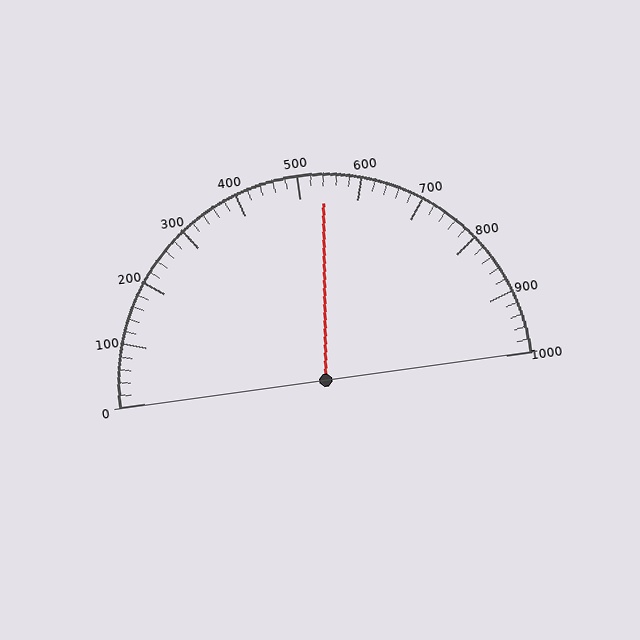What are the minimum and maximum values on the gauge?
The gauge ranges from 0 to 1000.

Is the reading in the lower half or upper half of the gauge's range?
The reading is in the upper half of the range (0 to 1000).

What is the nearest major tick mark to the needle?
The nearest major tick mark is 500.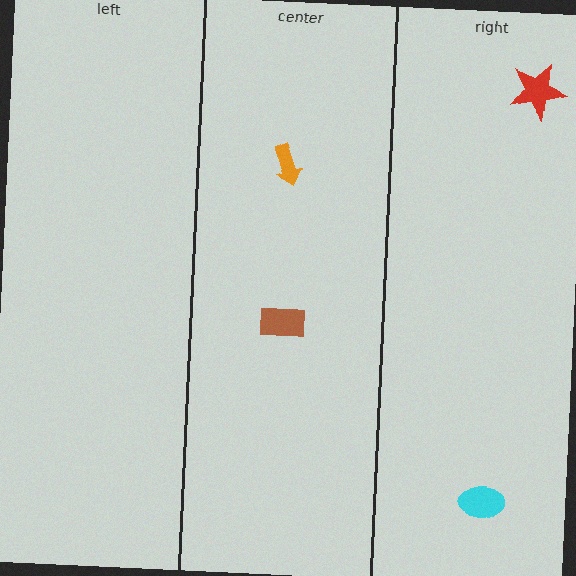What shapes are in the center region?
The orange arrow, the brown rectangle.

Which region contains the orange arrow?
The center region.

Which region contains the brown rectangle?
The center region.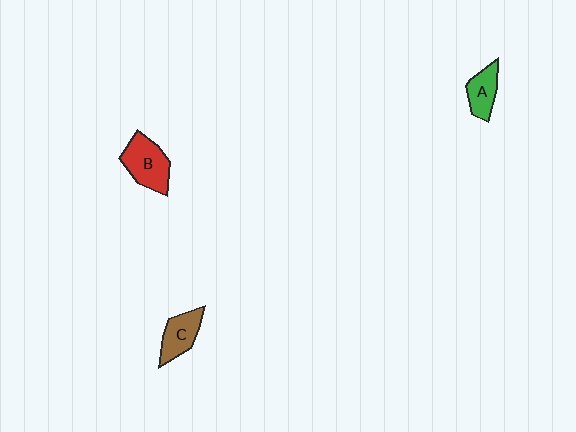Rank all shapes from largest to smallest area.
From largest to smallest: B (red), C (brown), A (green).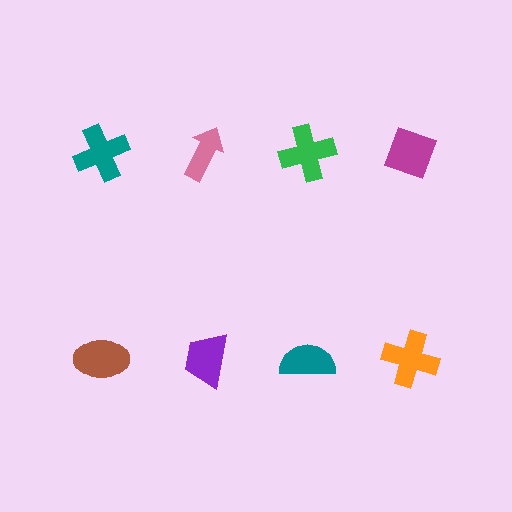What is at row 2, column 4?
An orange cross.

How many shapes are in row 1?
4 shapes.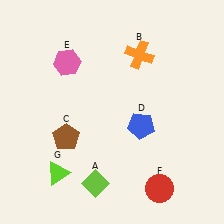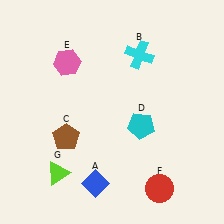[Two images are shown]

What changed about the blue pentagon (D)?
In Image 1, D is blue. In Image 2, it changed to cyan.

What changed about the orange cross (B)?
In Image 1, B is orange. In Image 2, it changed to cyan.